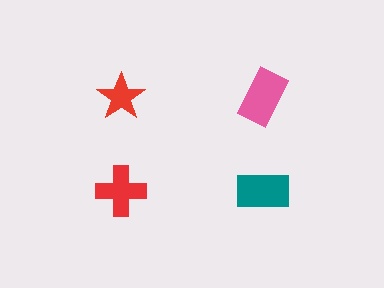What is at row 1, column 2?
A pink rectangle.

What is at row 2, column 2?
A teal rectangle.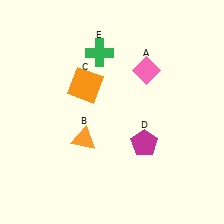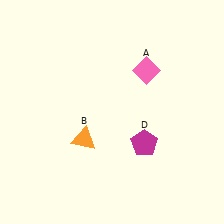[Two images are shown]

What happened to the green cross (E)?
The green cross (E) was removed in Image 2. It was in the top-left area of Image 1.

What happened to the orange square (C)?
The orange square (C) was removed in Image 2. It was in the top-left area of Image 1.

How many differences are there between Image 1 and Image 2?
There are 2 differences between the two images.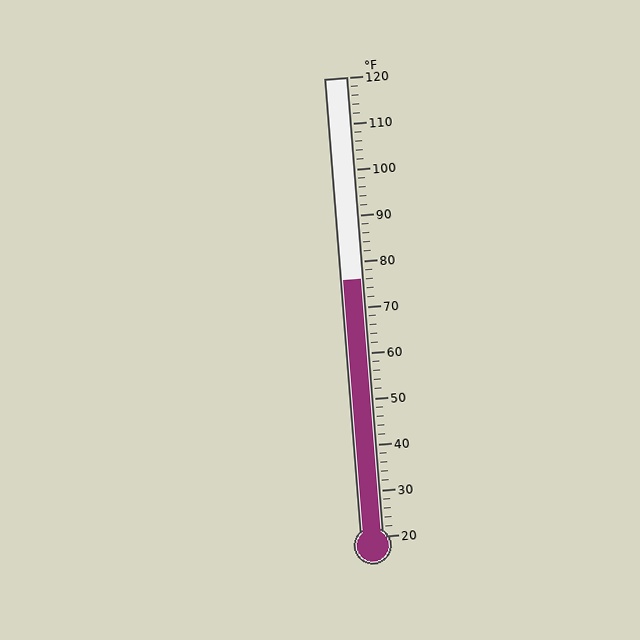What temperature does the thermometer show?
The thermometer shows approximately 76°F.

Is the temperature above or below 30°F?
The temperature is above 30°F.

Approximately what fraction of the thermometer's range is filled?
The thermometer is filled to approximately 55% of its range.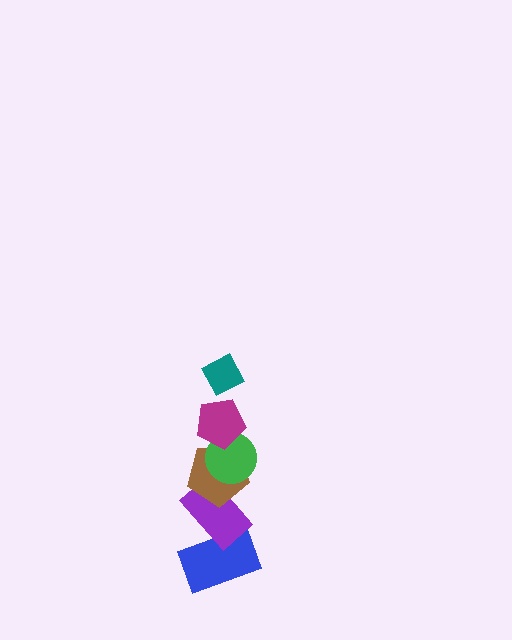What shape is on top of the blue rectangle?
The purple rectangle is on top of the blue rectangle.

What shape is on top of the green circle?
The magenta pentagon is on top of the green circle.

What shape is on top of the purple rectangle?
The brown pentagon is on top of the purple rectangle.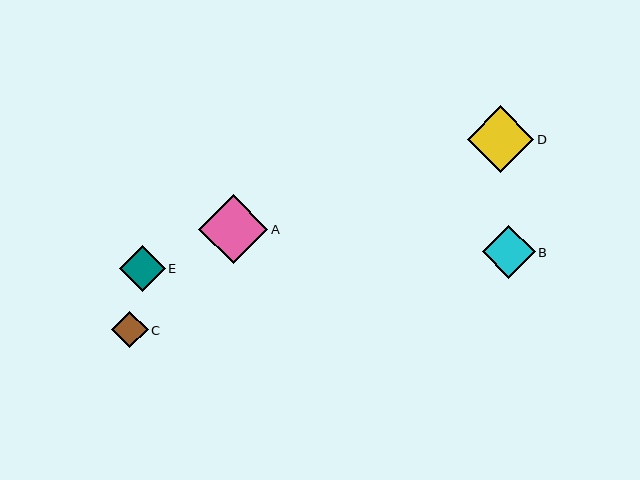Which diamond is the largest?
Diamond A is the largest with a size of approximately 69 pixels.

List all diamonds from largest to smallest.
From largest to smallest: A, D, B, E, C.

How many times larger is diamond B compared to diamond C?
Diamond B is approximately 1.4 times the size of diamond C.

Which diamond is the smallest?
Diamond C is the smallest with a size of approximately 36 pixels.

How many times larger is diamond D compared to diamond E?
Diamond D is approximately 1.5 times the size of diamond E.